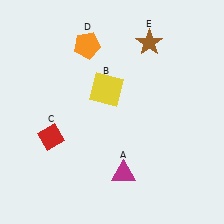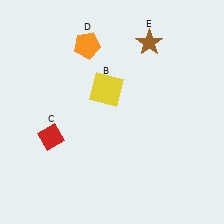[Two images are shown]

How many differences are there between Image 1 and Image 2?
There is 1 difference between the two images.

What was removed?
The magenta triangle (A) was removed in Image 2.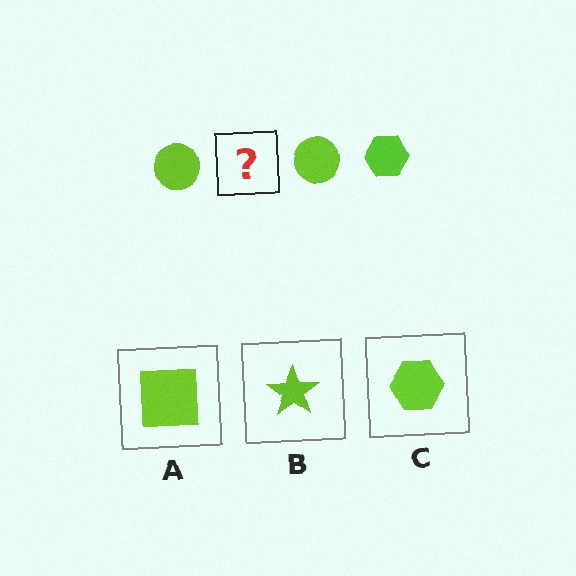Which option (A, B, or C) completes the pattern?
C.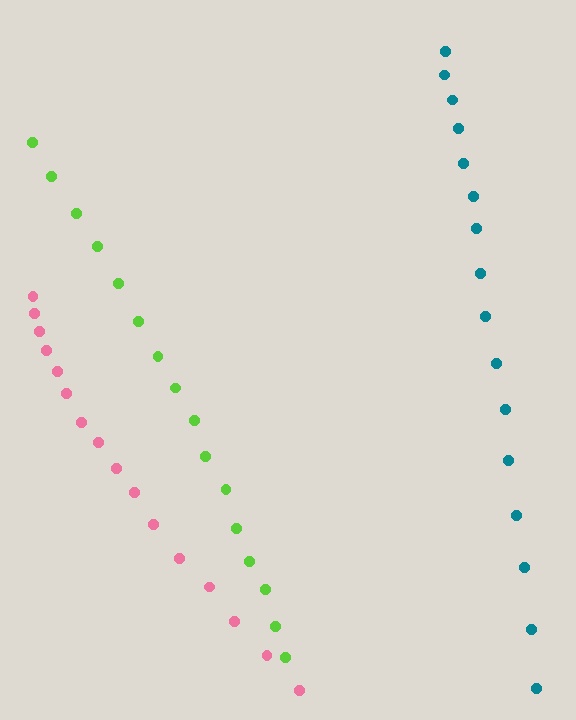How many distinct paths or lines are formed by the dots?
There are 3 distinct paths.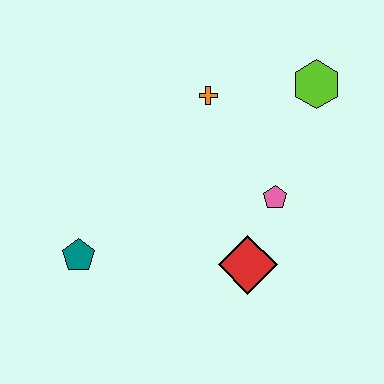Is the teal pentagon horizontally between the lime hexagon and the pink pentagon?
No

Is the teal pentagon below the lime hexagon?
Yes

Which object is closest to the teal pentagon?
The red diamond is closest to the teal pentagon.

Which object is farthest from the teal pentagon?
The lime hexagon is farthest from the teal pentagon.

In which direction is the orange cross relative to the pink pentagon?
The orange cross is above the pink pentagon.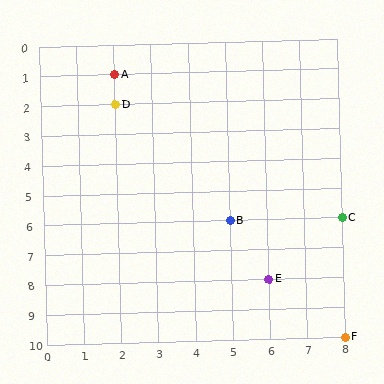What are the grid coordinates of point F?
Point F is at grid coordinates (8, 10).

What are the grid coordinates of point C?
Point C is at grid coordinates (8, 6).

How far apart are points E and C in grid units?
Points E and C are 2 columns and 2 rows apart (about 2.8 grid units diagonally).